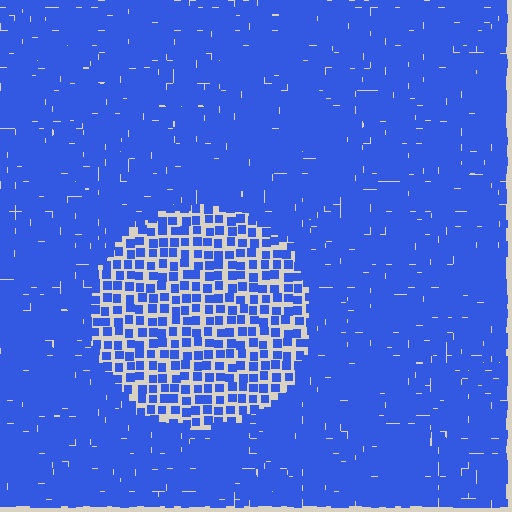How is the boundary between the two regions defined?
The boundary is defined by a change in element density (approximately 2.2x ratio). All elements are the same color, size, and shape.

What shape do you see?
I see a circle.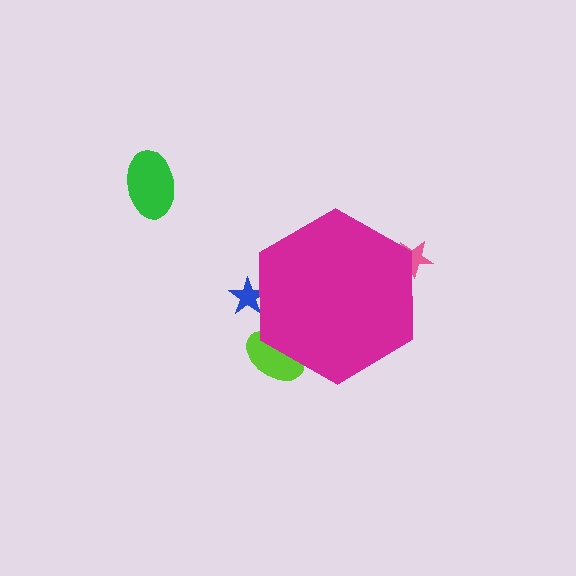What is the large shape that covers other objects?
A magenta hexagon.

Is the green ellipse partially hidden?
No, the green ellipse is fully visible.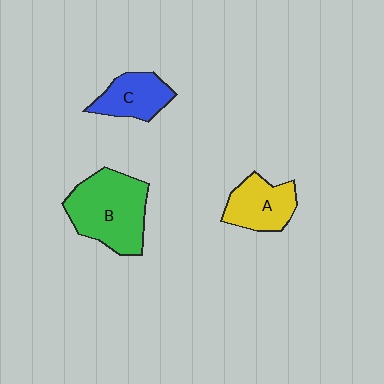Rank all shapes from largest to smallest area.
From largest to smallest: B (green), A (yellow), C (blue).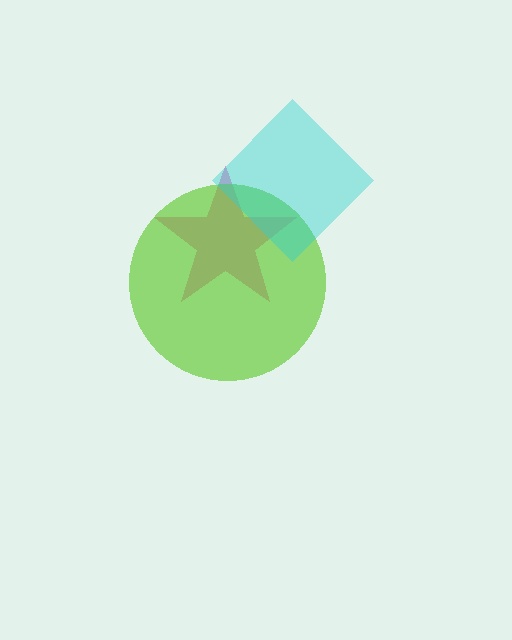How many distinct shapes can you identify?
There are 3 distinct shapes: a pink star, a lime circle, a cyan diamond.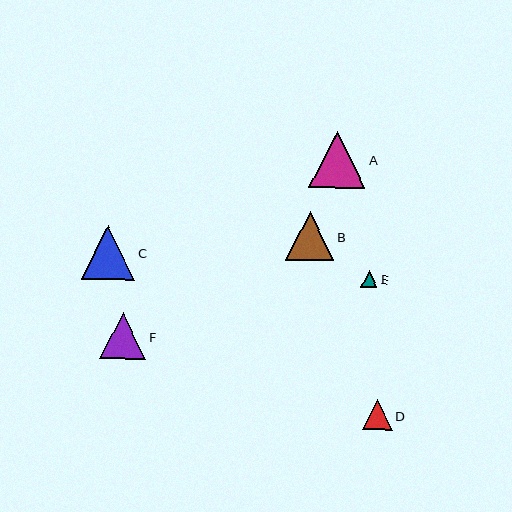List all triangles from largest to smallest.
From largest to smallest: A, C, B, F, D, E.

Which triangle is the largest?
Triangle A is the largest with a size of approximately 57 pixels.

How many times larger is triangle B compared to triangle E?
Triangle B is approximately 2.9 times the size of triangle E.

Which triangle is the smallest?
Triangle E is the smallest with a size of approximately 17 pixels.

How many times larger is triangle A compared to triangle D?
Triangle A is approximately 1.9 times the size of triangle D.